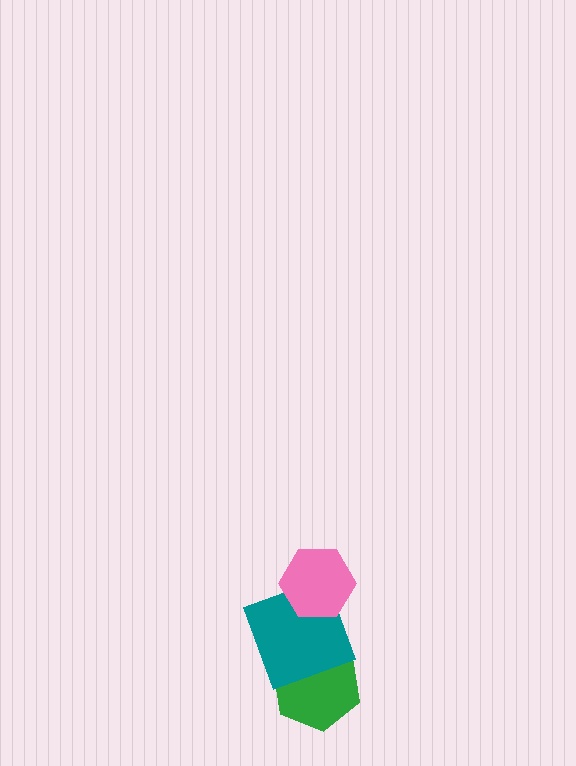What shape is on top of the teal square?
The pink hexagon is on top of the teal square.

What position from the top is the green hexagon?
The green hexagon is 3rd from the top.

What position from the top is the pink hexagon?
The pink hexagon is 1st from the top.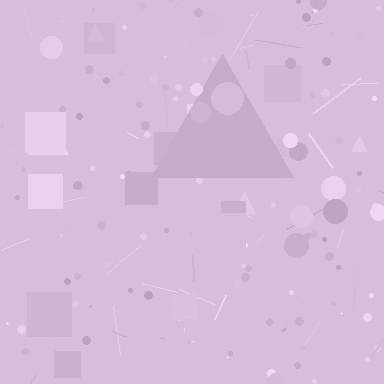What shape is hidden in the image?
A triangle is hidden in the image.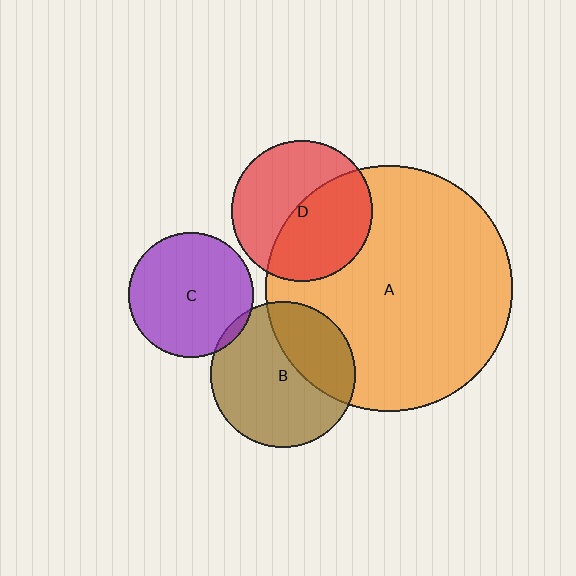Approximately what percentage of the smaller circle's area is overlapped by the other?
Approximately 35%.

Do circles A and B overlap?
Yes.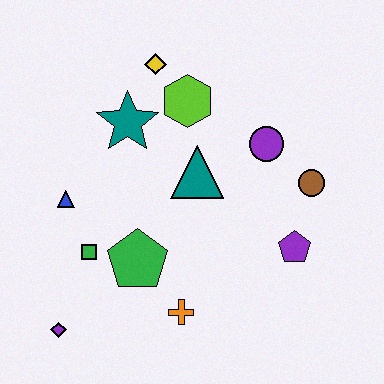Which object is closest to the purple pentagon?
The brown circle is closest to the purple pentagon.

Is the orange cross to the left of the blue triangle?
No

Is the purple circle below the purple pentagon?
No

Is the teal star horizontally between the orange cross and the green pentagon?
No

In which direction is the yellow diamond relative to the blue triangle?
The yellow diamond is above the blue triangle.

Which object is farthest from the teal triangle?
The purple diamond is farthest from the teal triangle.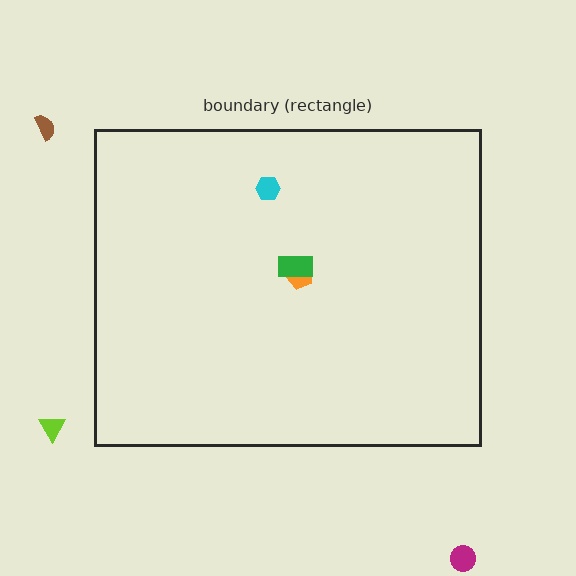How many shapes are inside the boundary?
3 inside, 3 outside.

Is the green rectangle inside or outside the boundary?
Inside.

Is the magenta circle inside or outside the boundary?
Outside.